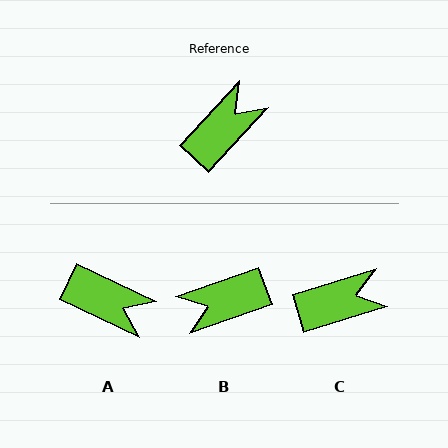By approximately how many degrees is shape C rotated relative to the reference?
Approximately 31 degrees clockwise.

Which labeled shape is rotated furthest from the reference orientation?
B, about 152 degrees away.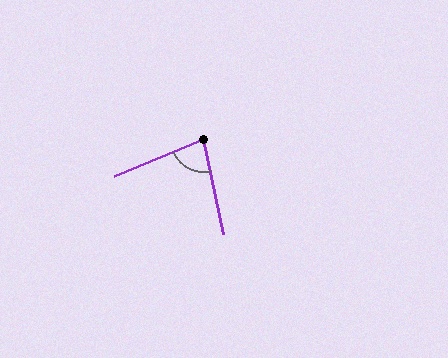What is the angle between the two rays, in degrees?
Approximately 79 degrees.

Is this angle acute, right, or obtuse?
It is acute.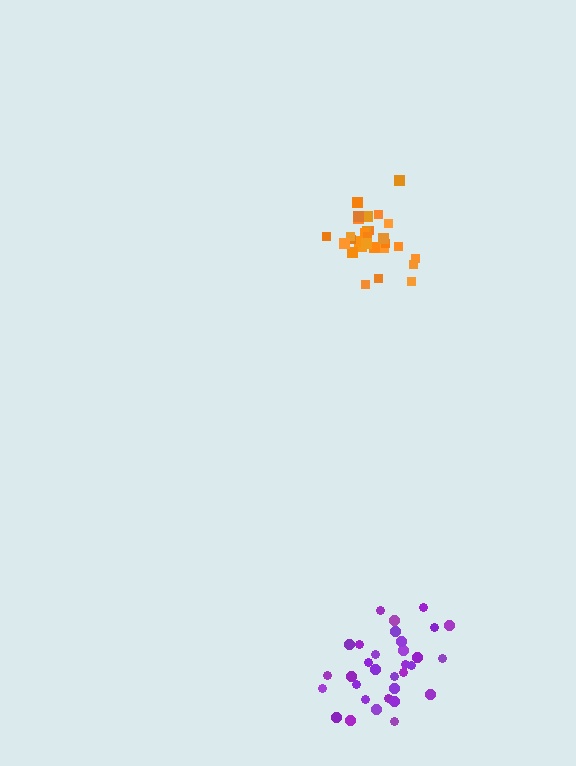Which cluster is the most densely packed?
Orange.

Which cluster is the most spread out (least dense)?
Purple.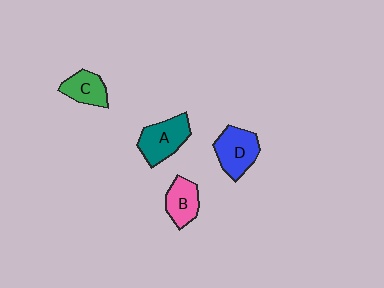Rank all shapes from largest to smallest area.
From largest to smallest: A (teal), D (blue), B (pink), C (green).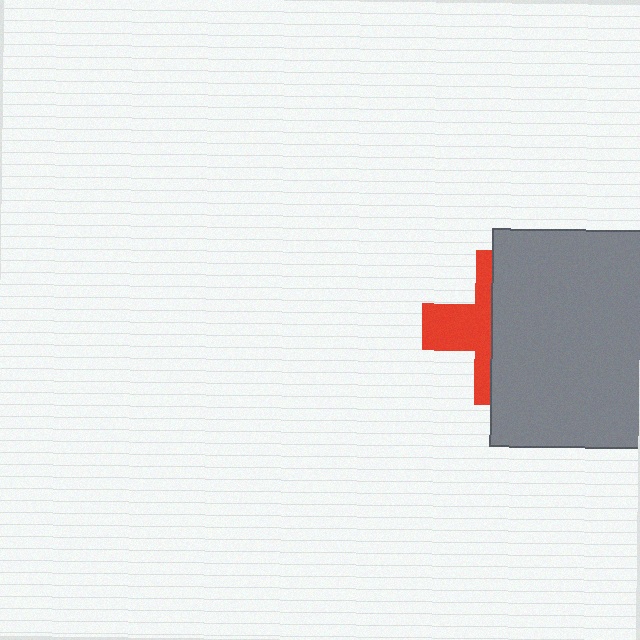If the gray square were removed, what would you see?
You would see the complete red cross.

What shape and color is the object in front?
The object in front is a gray square.